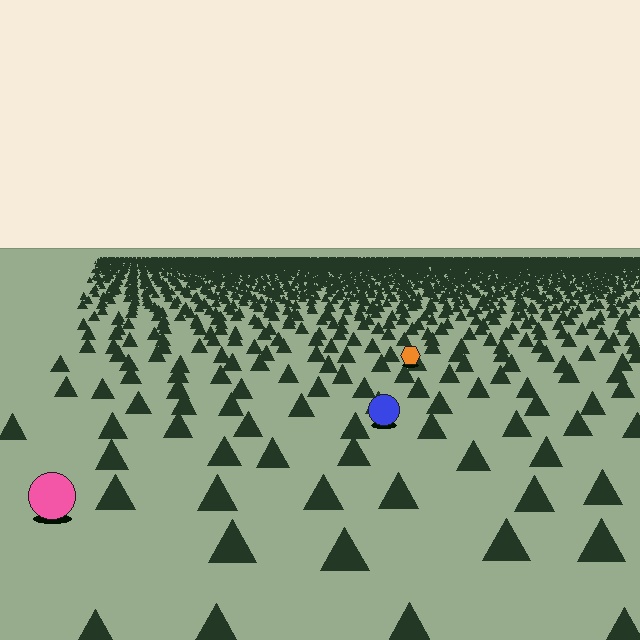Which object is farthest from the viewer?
The orange hexagon is farthest from the viewer. It appears smaller and the ground texture around it is denser.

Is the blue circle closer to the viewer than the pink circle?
No. The pink circle is closer — you can tell from the texture gradient: the ground texture is coarser near it.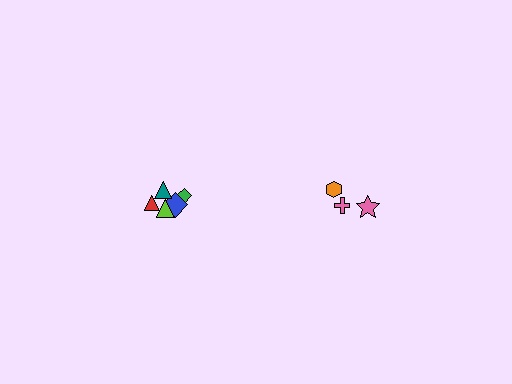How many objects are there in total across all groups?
There are 8 objects.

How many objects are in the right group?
There are 3 objects.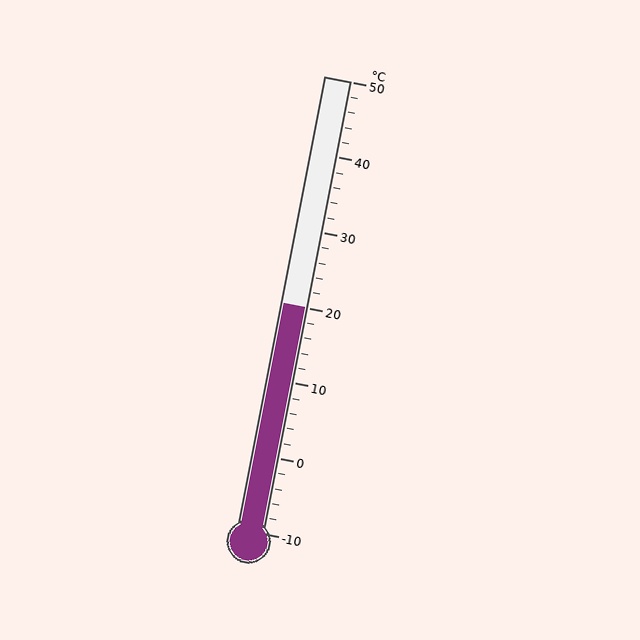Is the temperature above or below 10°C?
The temperature is above 10°C.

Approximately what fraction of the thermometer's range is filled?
The thermometer is filled to approximately 50% of its range.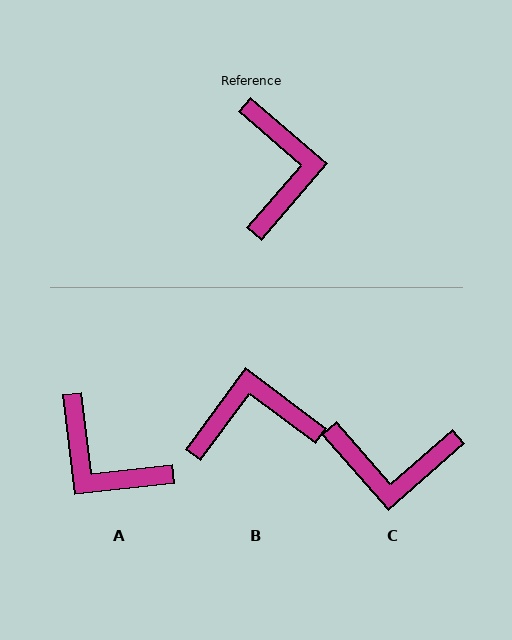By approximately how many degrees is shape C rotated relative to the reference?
Approximately 98 degrees clockwise.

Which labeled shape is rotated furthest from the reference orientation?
A, about 133 degrees away.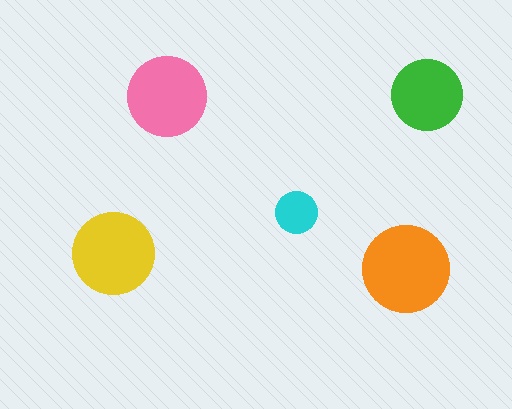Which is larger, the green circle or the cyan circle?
The green one.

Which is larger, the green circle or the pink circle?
The pink one.